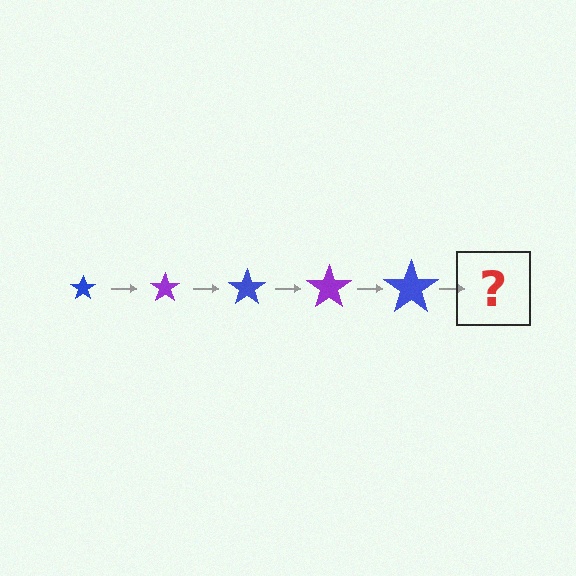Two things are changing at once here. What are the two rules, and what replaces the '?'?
The two rules are that the star grows larger each step and the color cycles through blue and purple. The '?' should be a purple star, larger than the previous one.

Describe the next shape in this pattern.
It should be a purple star, larger than the previous one.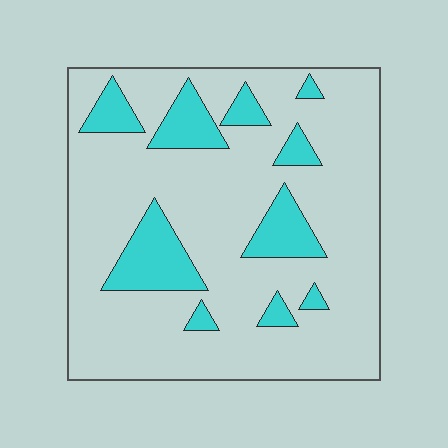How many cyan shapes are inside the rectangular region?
10.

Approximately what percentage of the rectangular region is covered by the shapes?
Approximately 20%.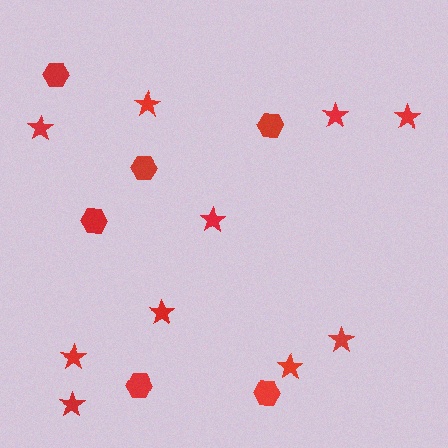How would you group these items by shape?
There are 2 groups: one group of hexagons (6) and one group of stars (10).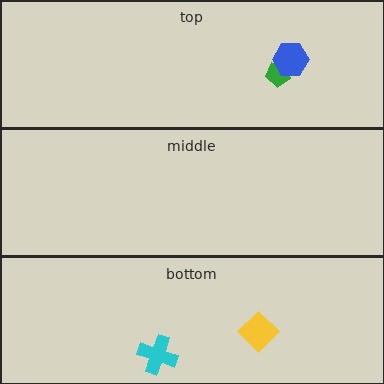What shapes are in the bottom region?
The yellow diamond, the cyan cross.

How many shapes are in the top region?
2.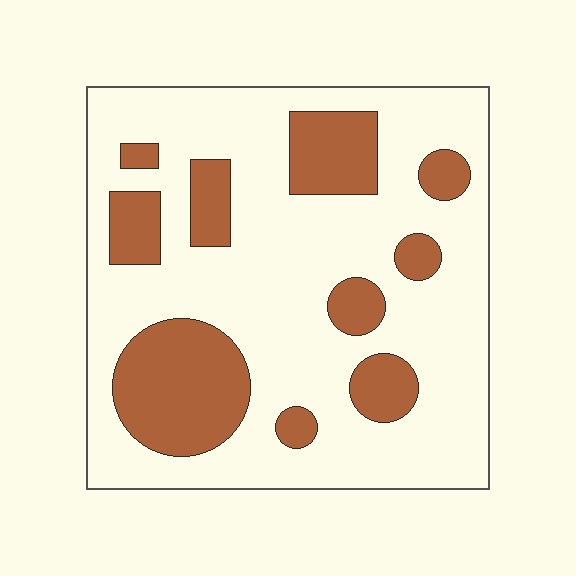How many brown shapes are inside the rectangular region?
10.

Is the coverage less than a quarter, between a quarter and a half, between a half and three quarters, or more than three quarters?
Between a quarter and a half.